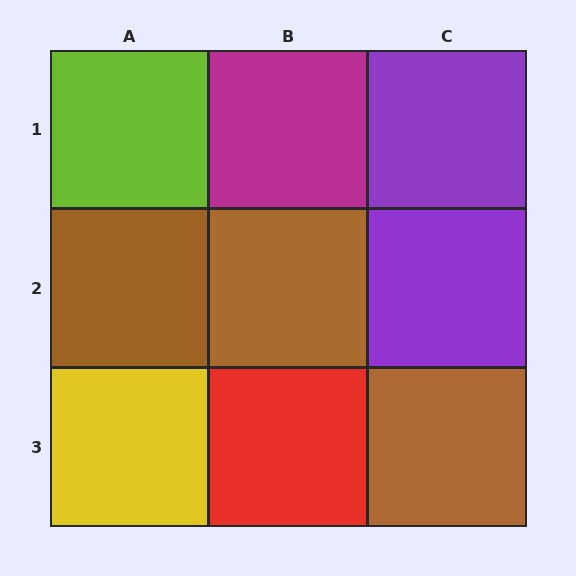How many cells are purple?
2 cells are purple.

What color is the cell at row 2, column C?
Purple.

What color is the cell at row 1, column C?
Purple.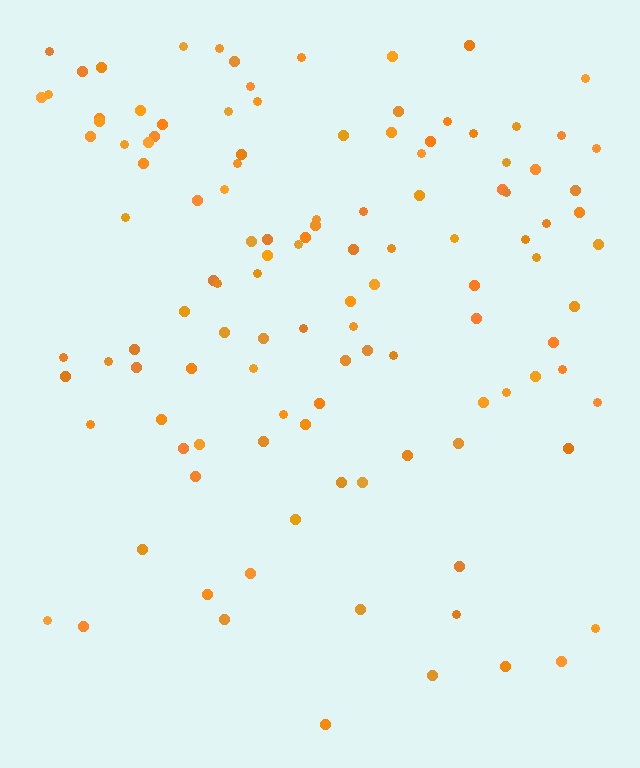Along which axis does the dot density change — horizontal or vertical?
Vertical.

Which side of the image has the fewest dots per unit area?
The bottom.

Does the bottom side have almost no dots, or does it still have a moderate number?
Still a moderate number, just noticeably fewer than the top.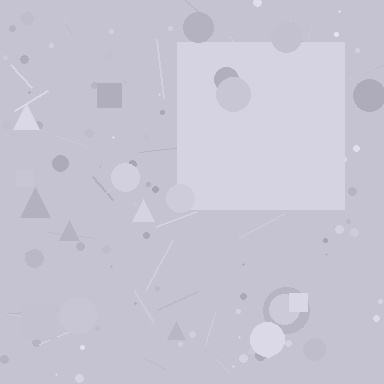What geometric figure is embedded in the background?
A square is embedded in the background.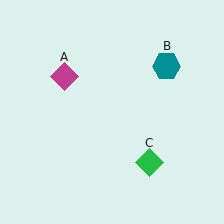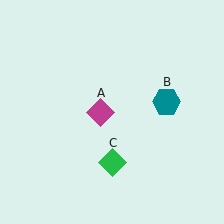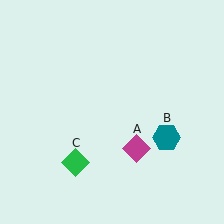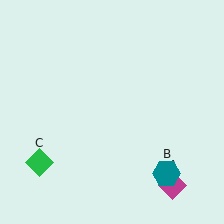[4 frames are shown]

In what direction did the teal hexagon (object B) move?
The teal hexagon (object B) moved down.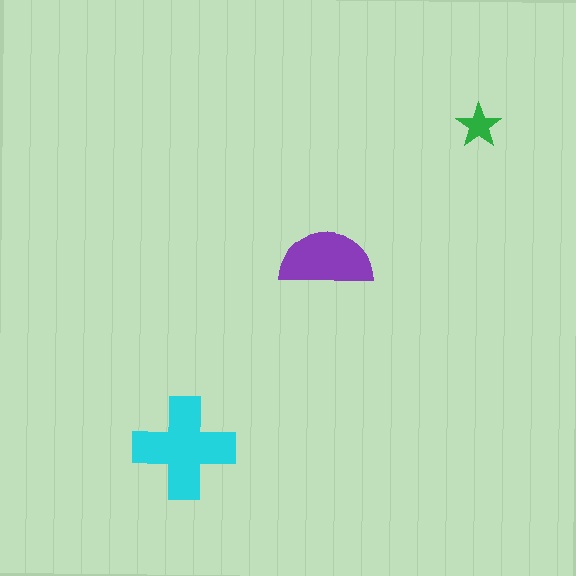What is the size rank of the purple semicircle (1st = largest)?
2nd.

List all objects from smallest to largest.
The green star, the purple semicircle, the cyan cross.